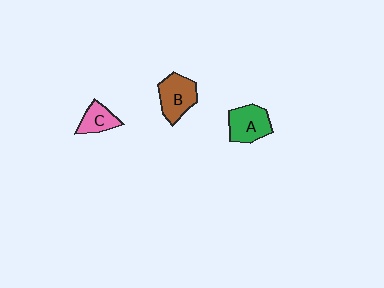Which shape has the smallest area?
Shape C (pink).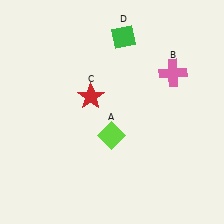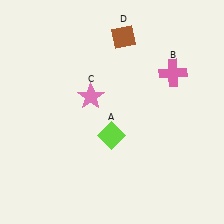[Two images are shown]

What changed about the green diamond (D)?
In Image 1, D is green. In Image 2, it changed to brown.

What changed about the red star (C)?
In Image 1, C is red. In Image 2, it changed to pink.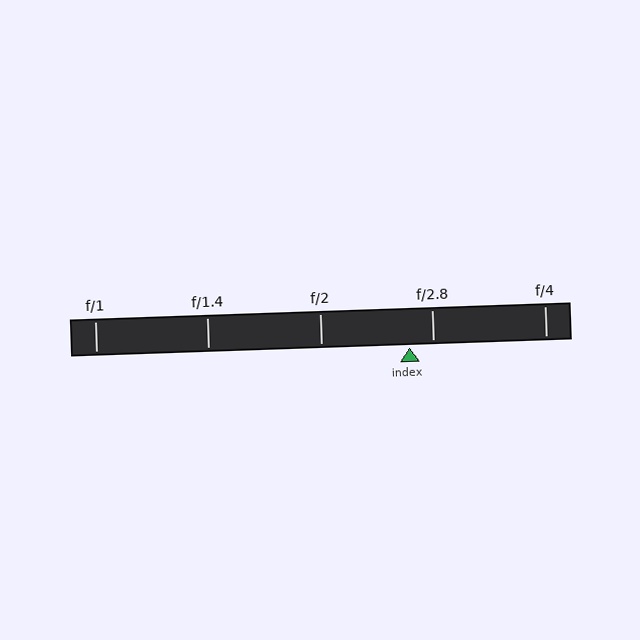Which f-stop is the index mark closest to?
The index mark is closest to f/2.8.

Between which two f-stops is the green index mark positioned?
The index mark is between f/2 and f/2.8.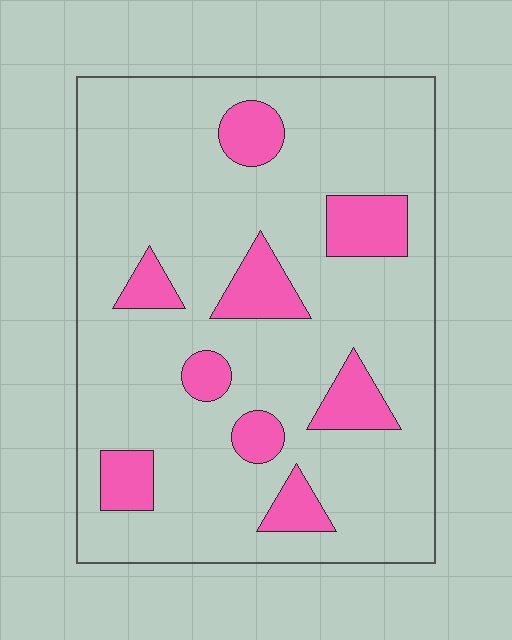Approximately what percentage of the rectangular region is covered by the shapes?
Approximately 15%.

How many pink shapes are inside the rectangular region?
9.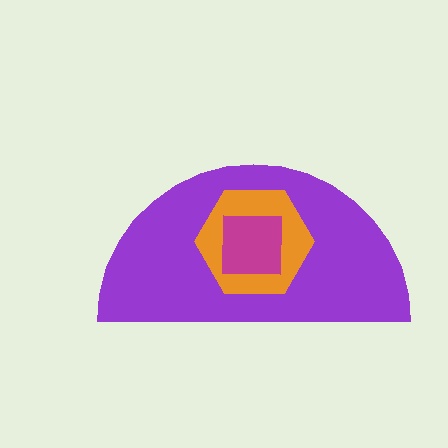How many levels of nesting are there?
3.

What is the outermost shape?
The purple semicircle.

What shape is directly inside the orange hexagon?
The magenta square.